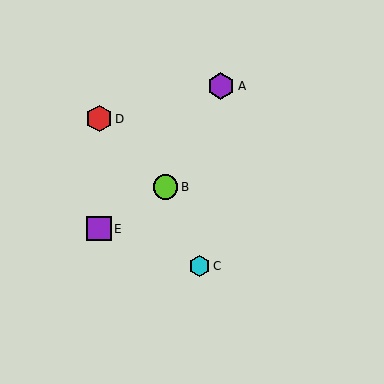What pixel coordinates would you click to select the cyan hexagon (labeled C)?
Click at (199, 266) to select the cyan hexagon C.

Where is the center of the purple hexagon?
The center of the purple hexagon is at (221, 86).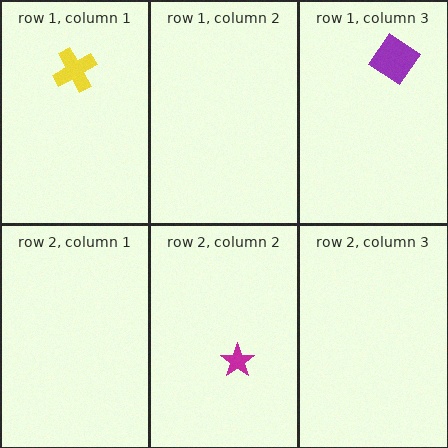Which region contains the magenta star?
The row 2, column 2 region.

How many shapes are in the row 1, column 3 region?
1.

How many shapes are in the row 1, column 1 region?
1.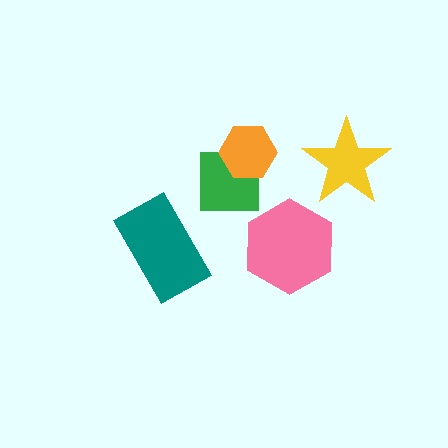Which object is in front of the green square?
The orange hexagon is in front of the green square.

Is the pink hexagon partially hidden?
No, no other shape covers it.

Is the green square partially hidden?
Yes, it is partially covered by another shape.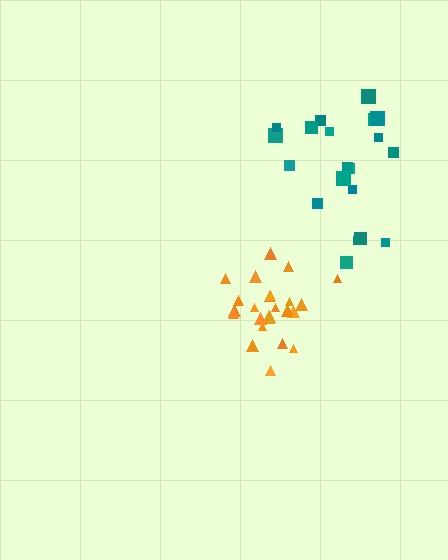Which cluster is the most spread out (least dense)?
Teal.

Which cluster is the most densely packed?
Orange.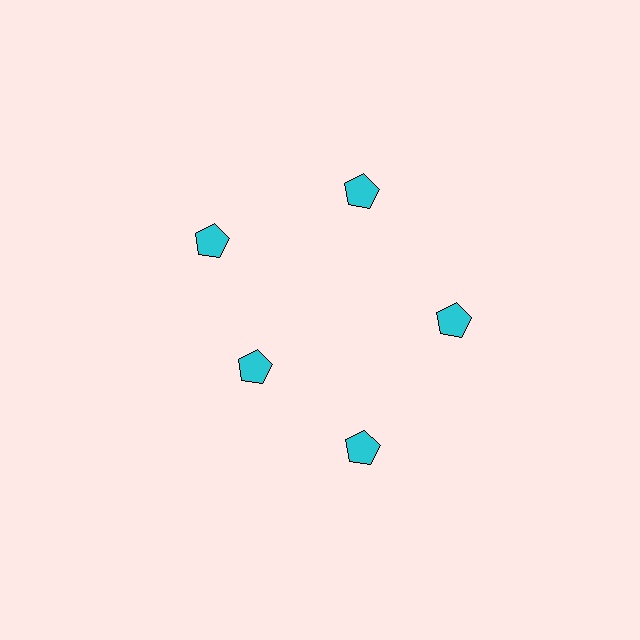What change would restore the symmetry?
The symmetry would be restored by moving it outward, back onto the ring so that all 5 pentagons sit at equal angles and equal distance from the center.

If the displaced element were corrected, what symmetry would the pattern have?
It would have 5-fold rotational symmetry — the pattern would map onto itself every 72 degrees.